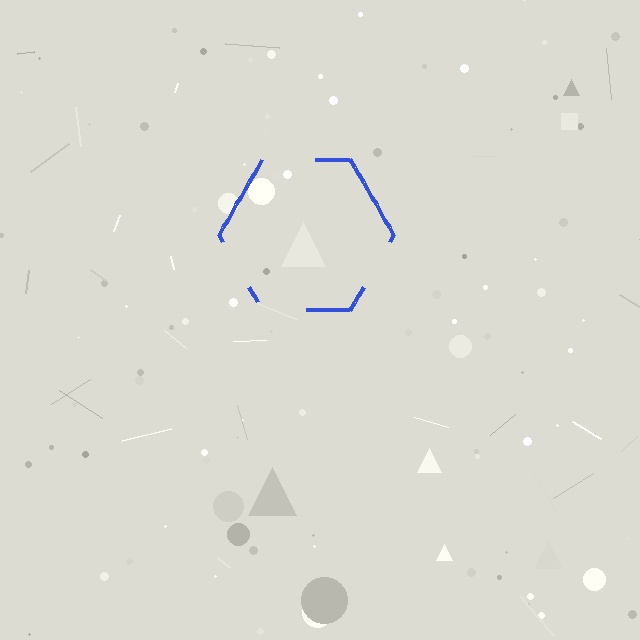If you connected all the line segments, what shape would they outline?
They would outline a hexagon.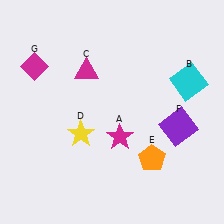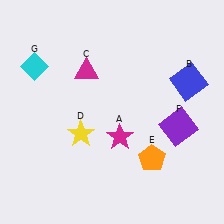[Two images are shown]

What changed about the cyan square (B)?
In Image 1, B is cyan. In Image 2, it changed to blue.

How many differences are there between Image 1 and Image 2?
There are 2 differences between the two images.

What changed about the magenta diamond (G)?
In Image 1, G is magenta. In Image 2, it changed to cyan.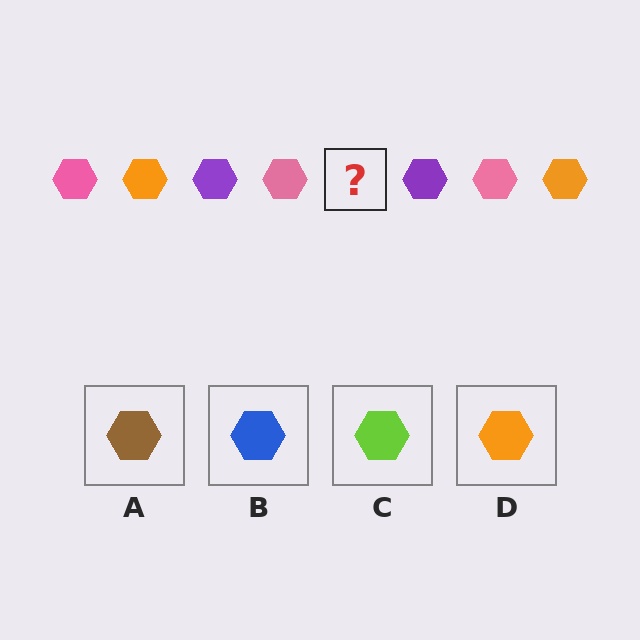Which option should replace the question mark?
Option D.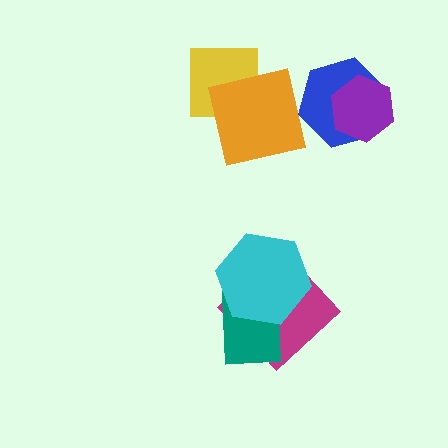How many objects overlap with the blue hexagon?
1 object overlaps with the blue hexagon.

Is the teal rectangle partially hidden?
Yes, it is partially covered by another shape.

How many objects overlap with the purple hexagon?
1 object overlaps with the purple hexagon.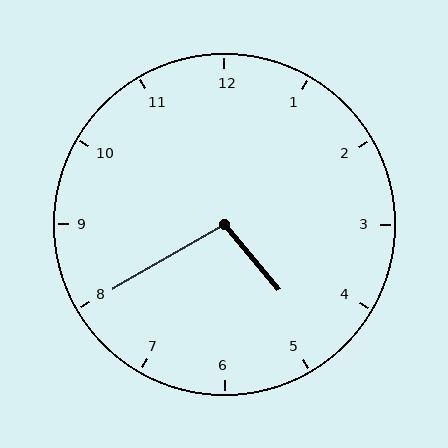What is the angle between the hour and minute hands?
Approximately 100 degrees.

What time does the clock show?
4:40.